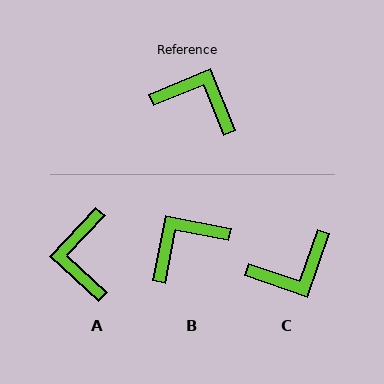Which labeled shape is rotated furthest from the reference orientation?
C, about 131 degrees away.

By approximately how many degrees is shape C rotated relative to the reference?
Approximately 131 degrees clockwise.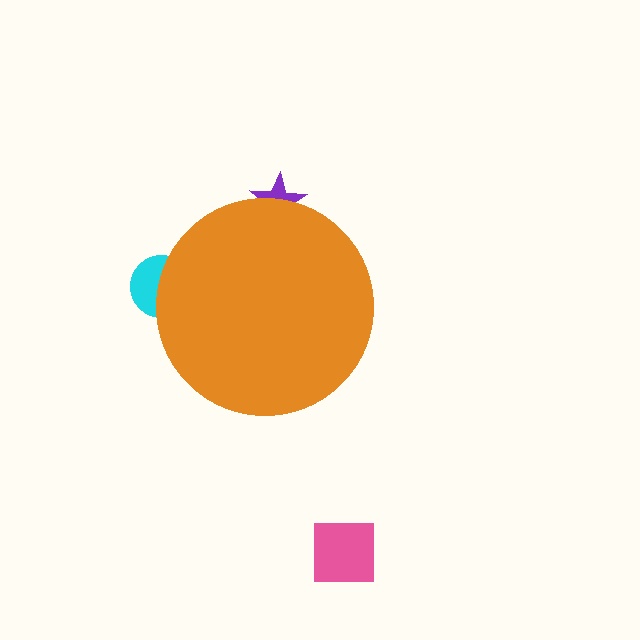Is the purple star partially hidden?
Yes, the purple star is partially hidden behind the orange circle.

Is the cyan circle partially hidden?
Yes, the cyan circle is partially hidden behind the orange circle.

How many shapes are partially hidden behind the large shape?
2 shapes are partially hidden.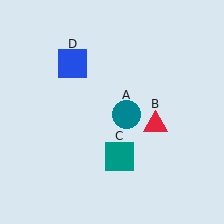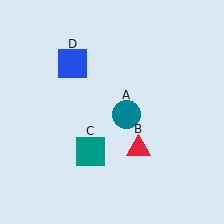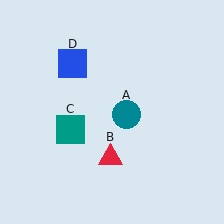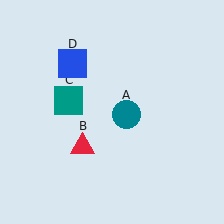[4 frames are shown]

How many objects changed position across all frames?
2 objects changed position: red triangle (object B), teal square (object C).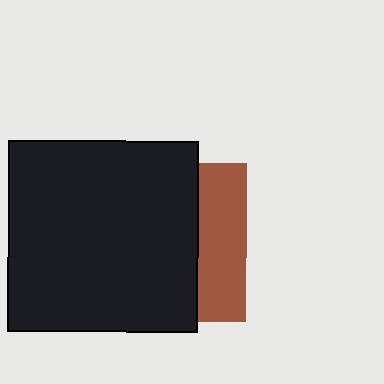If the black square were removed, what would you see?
You would see the complete brown square.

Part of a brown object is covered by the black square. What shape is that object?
It is a square.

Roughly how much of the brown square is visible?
A small part of it is visible (roughly 30%).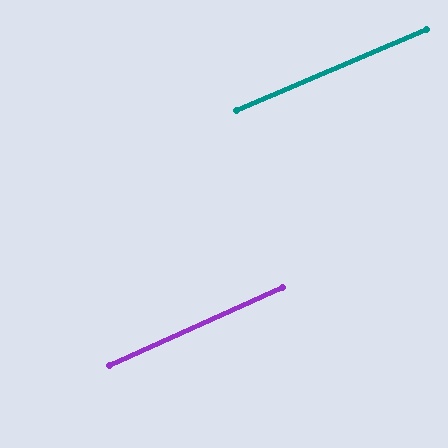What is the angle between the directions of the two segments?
Approximately 1 degree.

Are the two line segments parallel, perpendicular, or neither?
Parallel — their directions differ by only 1.1°.